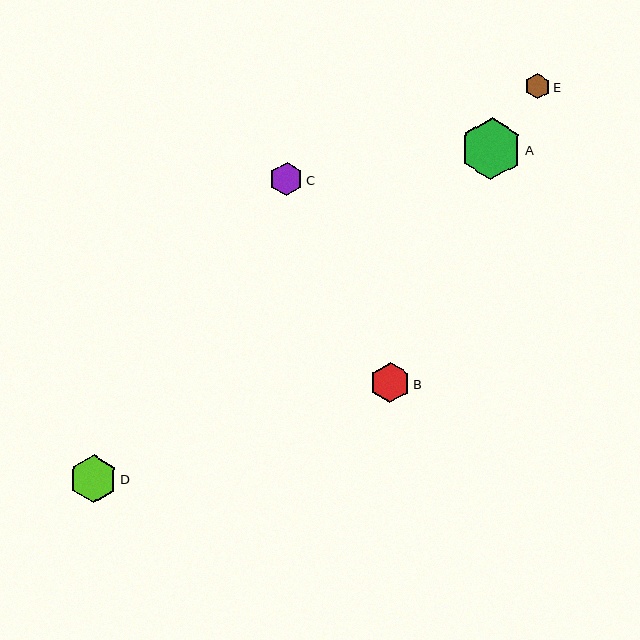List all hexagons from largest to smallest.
From largest to smallest: A, D, B, C, E.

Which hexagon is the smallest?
Hexagon E is the smallest with a size of approximately 25 pixels.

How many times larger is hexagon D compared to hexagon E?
Hexagon D is approximately 1.9 times the size of hexagon E.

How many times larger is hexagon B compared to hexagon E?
Hexagon B is approximately 1.6 times the size of hexagon E.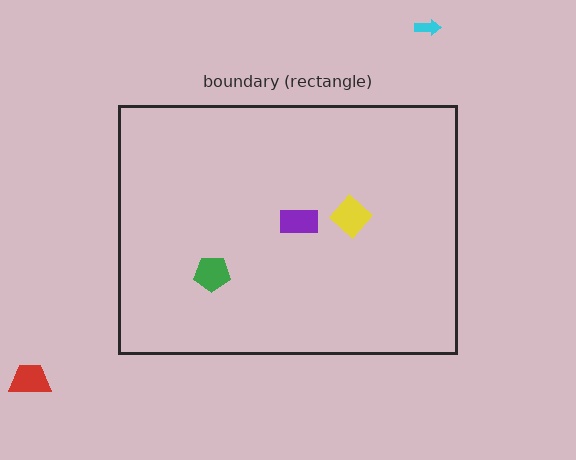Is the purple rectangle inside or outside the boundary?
Inside.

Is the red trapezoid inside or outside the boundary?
Outside.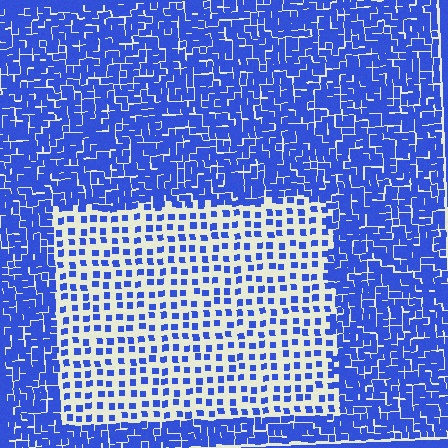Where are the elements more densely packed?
The elements are more densely packed outside the rectangle boundary.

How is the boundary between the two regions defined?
The boundary is defined by a change in element density (approximately 2.7x ratio). All elements are the same color, size, and shape.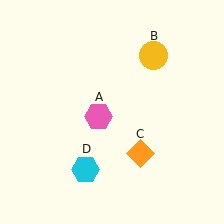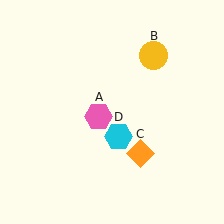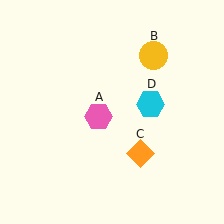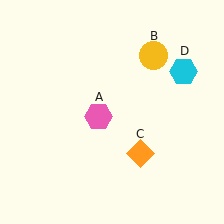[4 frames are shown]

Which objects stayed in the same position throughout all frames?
Pink hexagon (object A) and yellow circle (object B) and orange diamond (object C) remained stationary.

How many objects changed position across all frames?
1 object changed position: cyan hexagon (object D).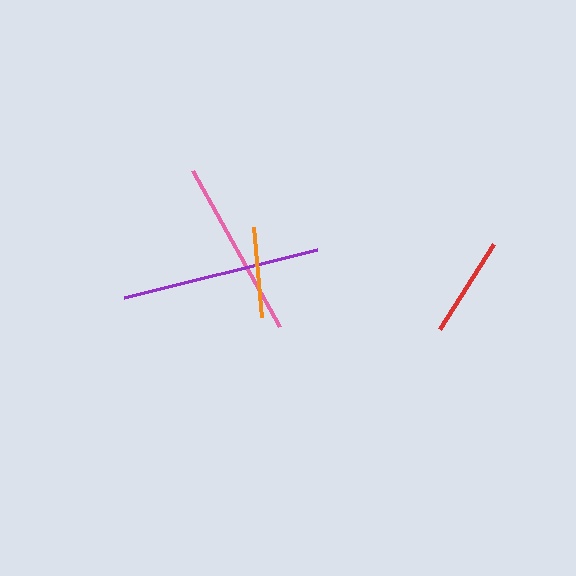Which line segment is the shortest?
The orange line is the shortest at approximately 91 pixels.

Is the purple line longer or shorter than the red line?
The purple line is longer than the red line.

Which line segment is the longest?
The purple line is the longest at approximately 199 pixels.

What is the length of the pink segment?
The pink segment is approximately 179 pixels long.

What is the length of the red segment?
The red segment is approximately 100 pixels long.